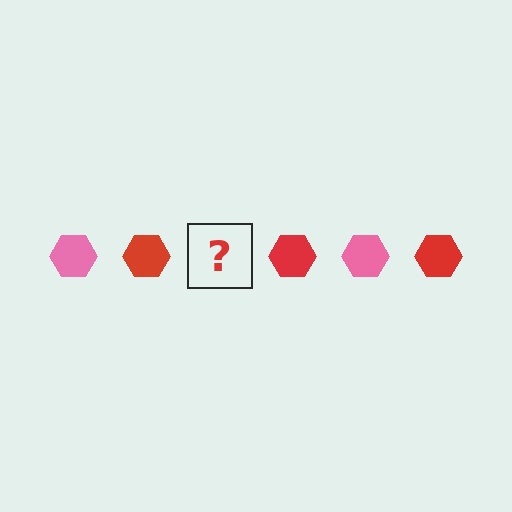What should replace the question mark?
The question mark should be replaced with a pink hexagon.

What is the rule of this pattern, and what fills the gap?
The rule is that the pattern cycles through pink, red hexagons. The gap should be filled with a pink hexagon.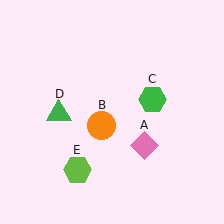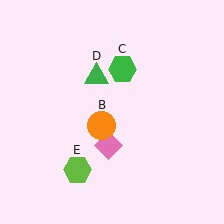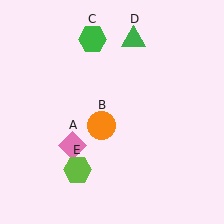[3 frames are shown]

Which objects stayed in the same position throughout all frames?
Orange circle (object B) and lime hexagon (object E) remained stationary.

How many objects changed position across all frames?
3 objects changed position: pink diamond (object A), green hexagon (object C), green triangle (object D).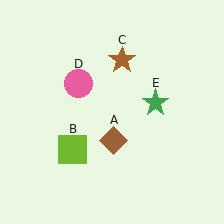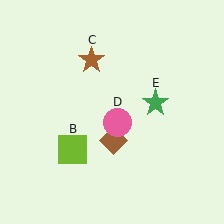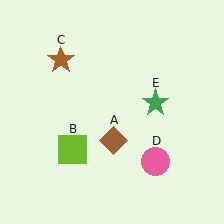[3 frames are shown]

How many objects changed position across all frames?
2 objects changed position: brown star (object C), pink circle (object D).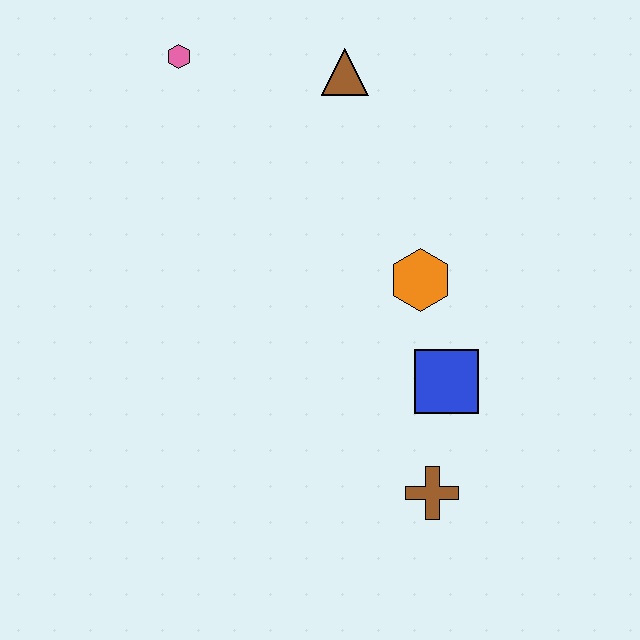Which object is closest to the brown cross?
The blue square is closest to the brown cross.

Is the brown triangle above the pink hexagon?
No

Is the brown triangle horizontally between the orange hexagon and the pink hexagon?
Yes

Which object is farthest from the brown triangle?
The brown cross is farthest from the brown triangle.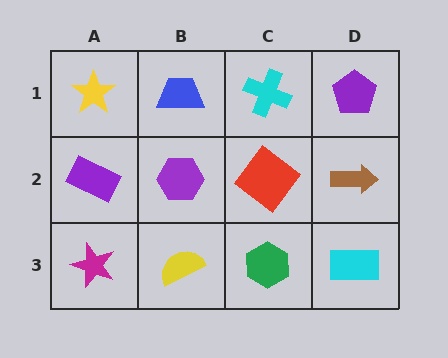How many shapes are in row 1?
4 shapes.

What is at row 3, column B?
A yellow semicircle.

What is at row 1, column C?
A cyan cross.